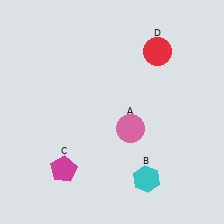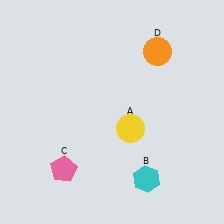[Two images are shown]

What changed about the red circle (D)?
In Image 1, D is red. In Image 2, it changed to orange.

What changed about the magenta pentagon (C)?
In Image 1, C is magenta. In Image 2, it changed to pink.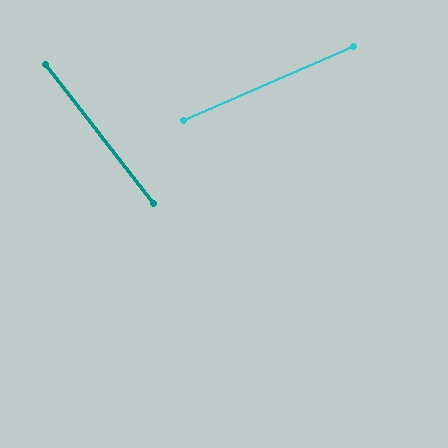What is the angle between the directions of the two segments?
Approximately 76 degrees.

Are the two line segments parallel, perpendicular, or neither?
Neither parallel nor perpendicular — they differ by about 76°.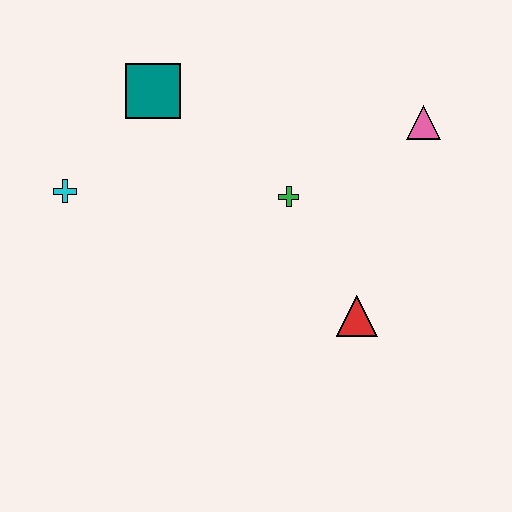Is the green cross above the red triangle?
Yes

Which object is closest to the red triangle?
The green cross is closest to the red triangle.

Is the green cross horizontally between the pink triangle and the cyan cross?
Yes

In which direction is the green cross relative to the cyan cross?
The green cross is to the right of the cyan cross.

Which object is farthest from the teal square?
The red triangle is farthest from the teal square.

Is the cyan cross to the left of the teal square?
Yes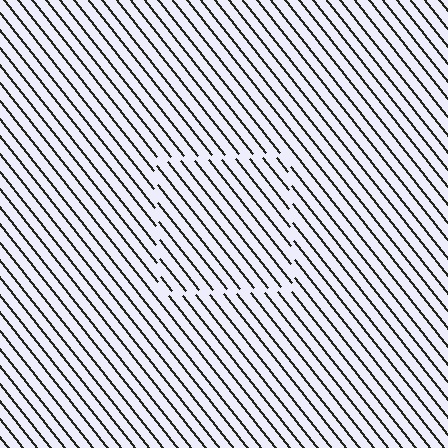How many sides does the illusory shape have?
4 sides — the line-ends trace a square.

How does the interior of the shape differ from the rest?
The interior of the shape contains the same grating, shifted by half a period — the contour is defined by the phase discontinuity where line-ends from the inner and outer gratings abut.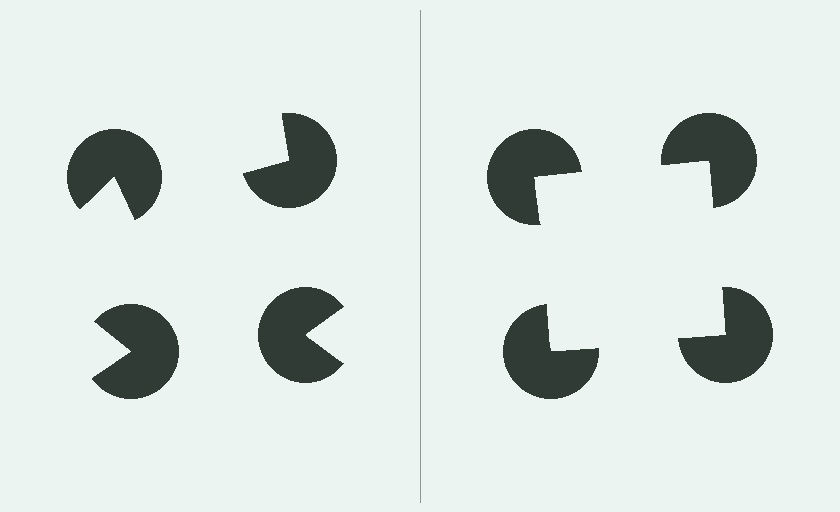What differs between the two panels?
The pac-man discs are positioned identically on both sides; only the wedge orientations differ. On the right they align to a square; on the left they are misaligned.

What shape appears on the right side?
An illusory square.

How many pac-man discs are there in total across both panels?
8 — 4 on each side.